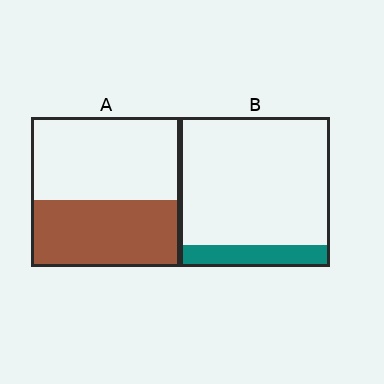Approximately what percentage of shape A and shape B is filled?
A is approximately 45% and B is approximately 15%.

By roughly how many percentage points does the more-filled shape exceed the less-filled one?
By roughly 30 percentage points (A over B).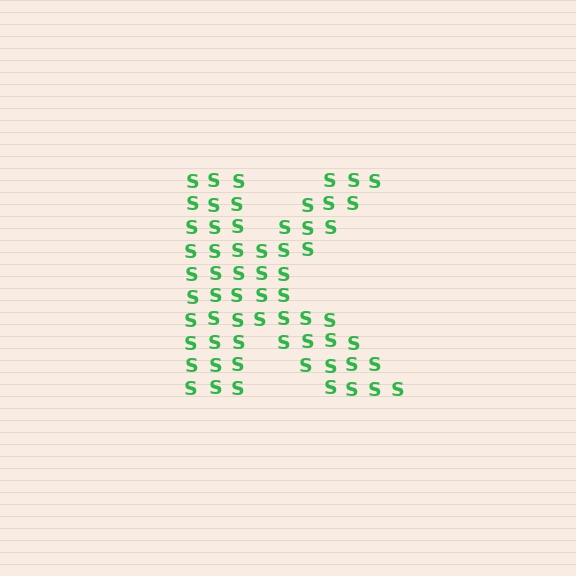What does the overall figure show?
The overall figure shows the letter K.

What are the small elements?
The small elements are letter S's.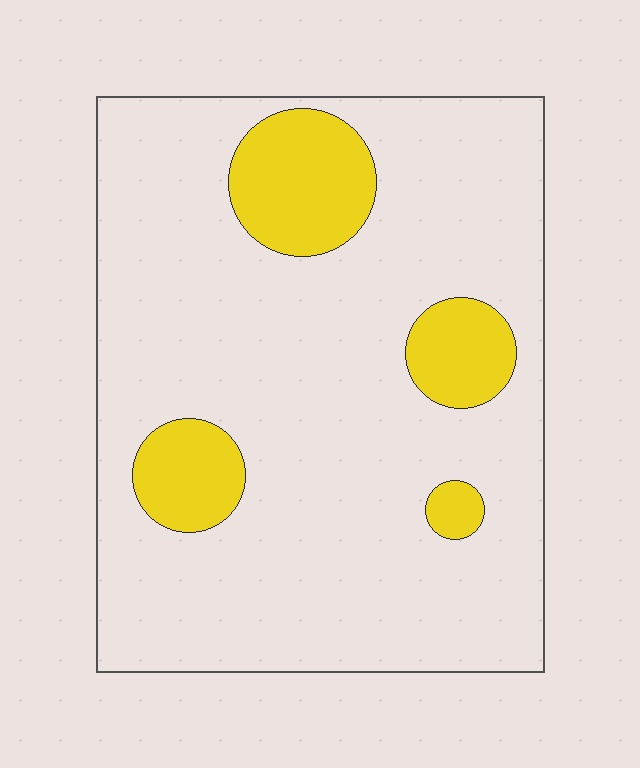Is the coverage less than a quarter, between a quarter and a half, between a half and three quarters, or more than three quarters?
Less than a quarter.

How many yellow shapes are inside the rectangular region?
4.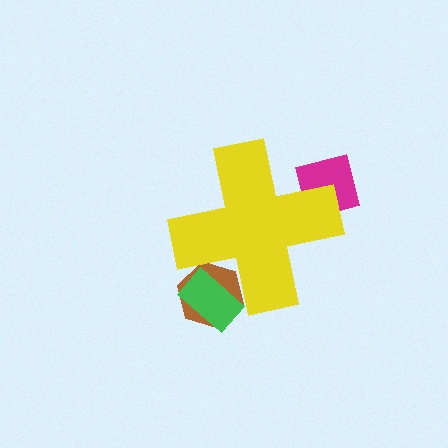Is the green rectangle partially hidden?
Yes, the green rectangle is partially hidden behind the yellow cross.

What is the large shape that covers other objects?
A yellow cross.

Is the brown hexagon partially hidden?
Yes, the brown hexagon is partially hidden behind the yellow cross.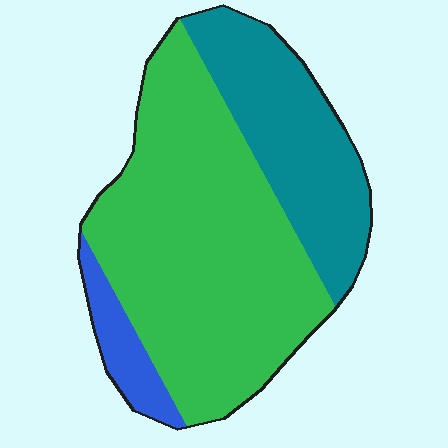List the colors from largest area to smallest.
From largest to smallest: green, teal, blue.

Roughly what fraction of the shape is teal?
Teal takes up about one quarter (1/4) of the shape.